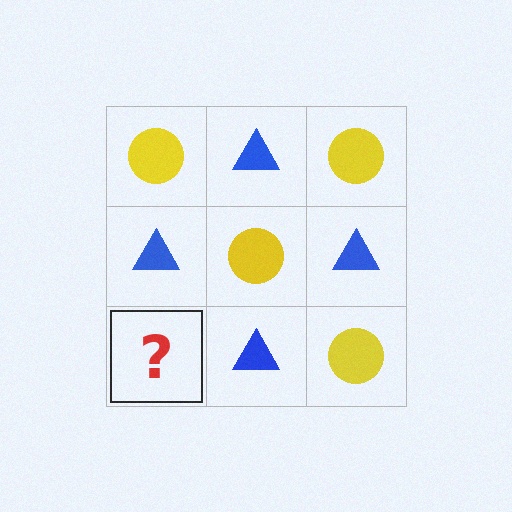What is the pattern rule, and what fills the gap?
The rule is that it alternates yellow circle and blue triangle in a checkerboard pattern. The gap should be filled with a yellow circle.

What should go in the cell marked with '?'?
The missing cell should contain a yellow circle.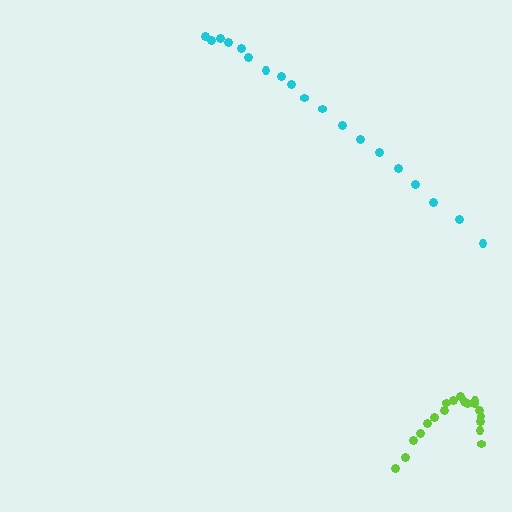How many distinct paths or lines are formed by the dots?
There are 2 distinct paths.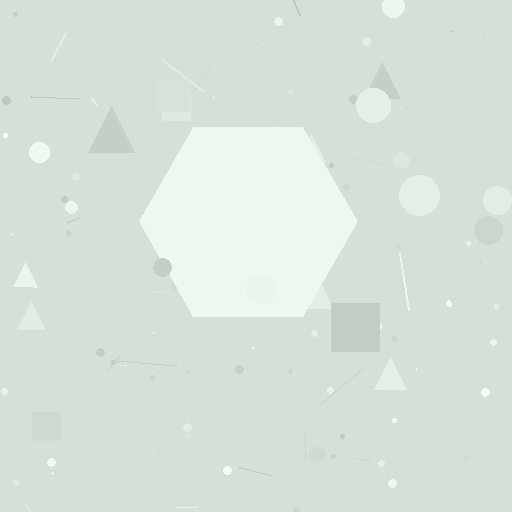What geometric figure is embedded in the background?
A hexagon is embedded in the background.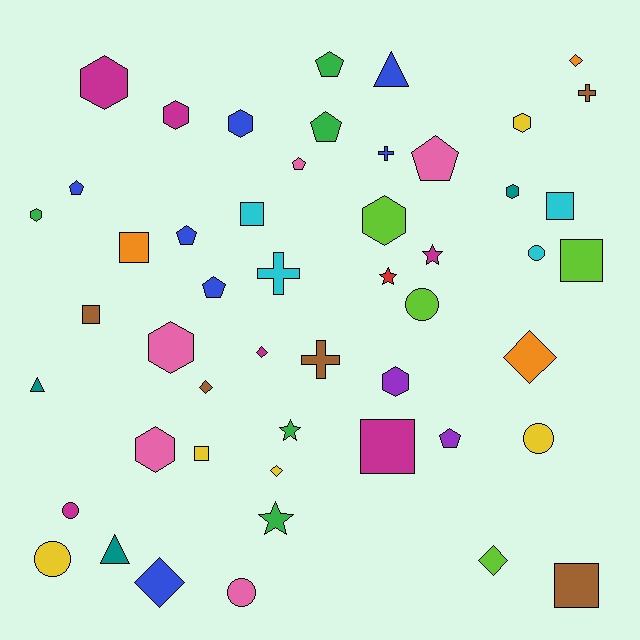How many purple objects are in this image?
There are 2 purple objects.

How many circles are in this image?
There are 6 circles.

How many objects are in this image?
There are 50 objects.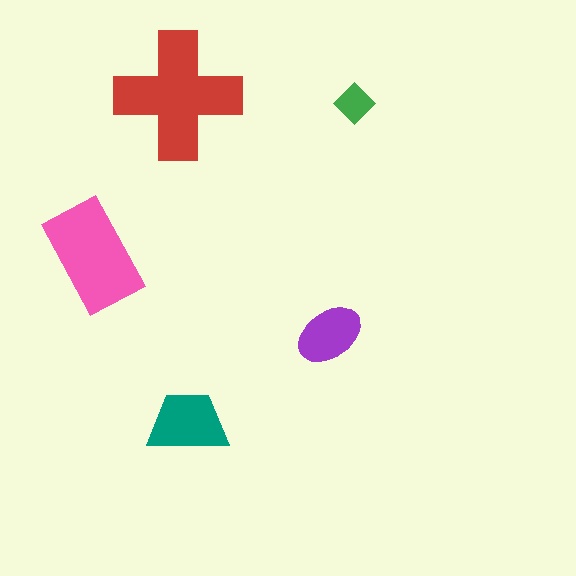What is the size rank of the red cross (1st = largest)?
1st.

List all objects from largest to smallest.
The red cross, the pink rectangle, the teal trapezoid, the purple ellipse, the green diamond.